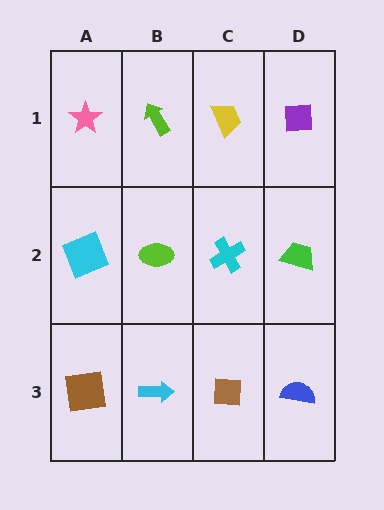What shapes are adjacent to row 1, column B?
A lime ellipse (row 2, column B), a pink star (row 1, column A), a yellow trapezoid (row 1, column C).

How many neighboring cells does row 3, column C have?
3.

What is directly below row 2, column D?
A blue semicircle.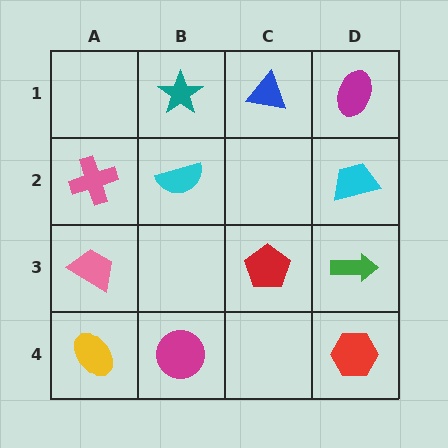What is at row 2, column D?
A cyan trapezoid.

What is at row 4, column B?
A magenta circle.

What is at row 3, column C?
A red pentagon.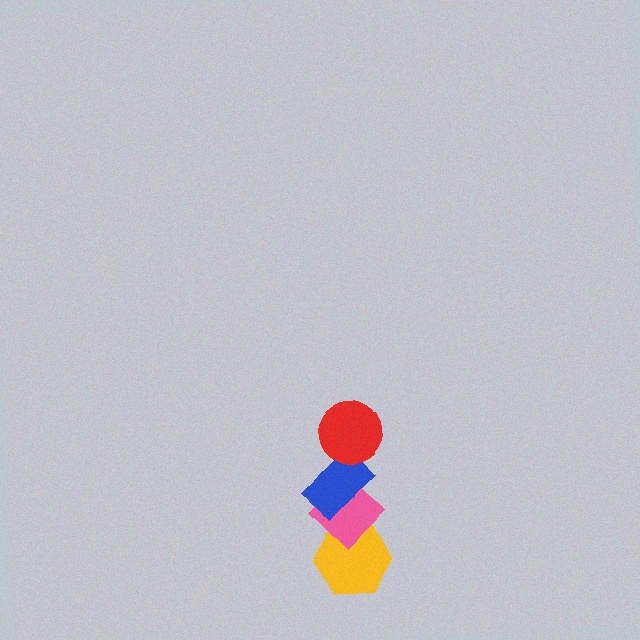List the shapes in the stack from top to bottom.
From top to bottom: the red circle, the blue rectangle, the pink diamond, the yellow hexagon.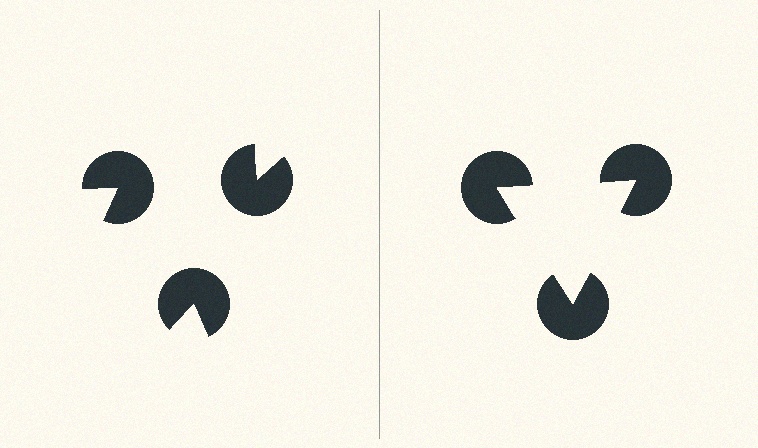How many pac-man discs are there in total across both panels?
6 — 3 on each side.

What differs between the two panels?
The pac-man discs are positioned identically on both sides; only the wedge orientations differ. On the right they align to a triangle; on the left they are misaligned.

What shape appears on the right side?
An illusory triangle.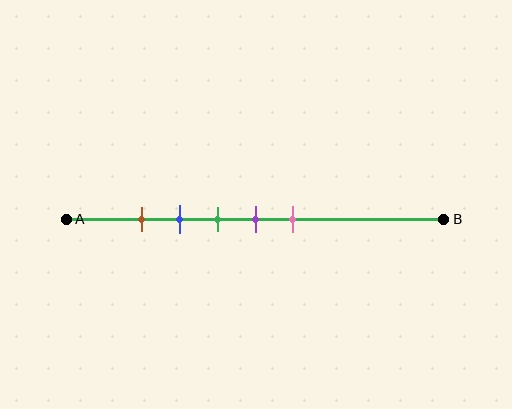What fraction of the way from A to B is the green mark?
The green mark is approximately 40% (0.4) of the way from A to B.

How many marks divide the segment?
There are 5 marks dividing the segment.